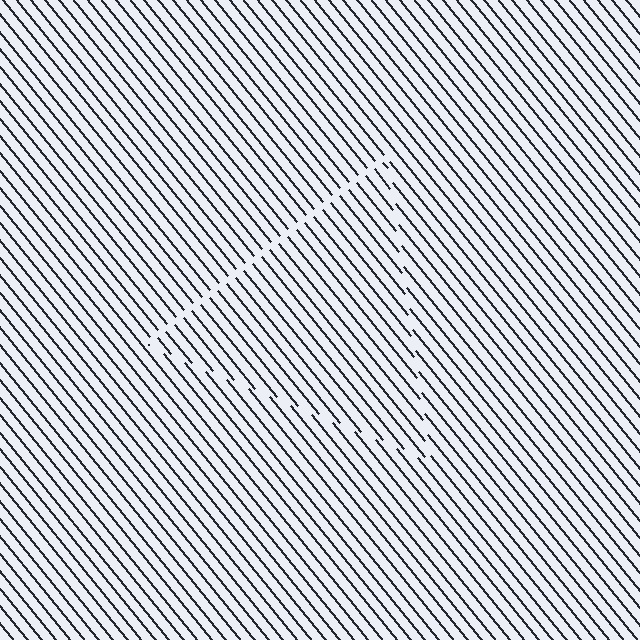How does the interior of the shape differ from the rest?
The interior of the shape contains the same grating, shifted by half a period — the contour is defined by the phase discontinuity where line-ends from the inner and outer gratings abut.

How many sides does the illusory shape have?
3 sides — the line-ends trace a triangle.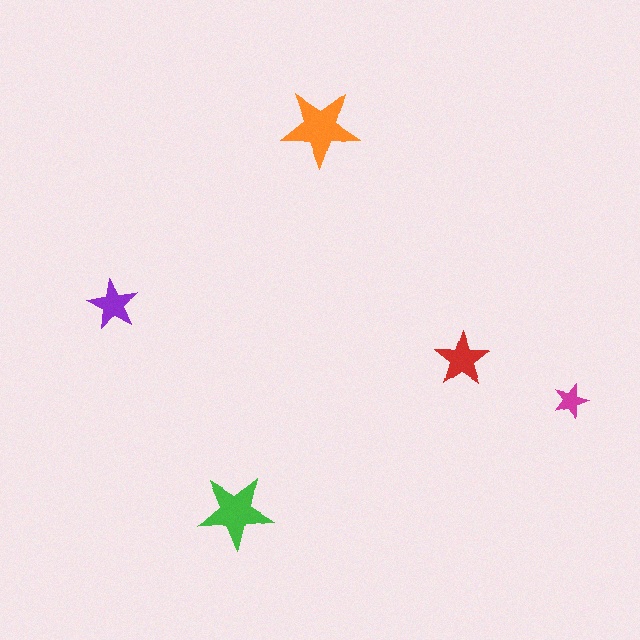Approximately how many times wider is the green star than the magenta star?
About 2 times wider.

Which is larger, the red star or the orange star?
The orange one.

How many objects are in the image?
There are 5 objects in the image.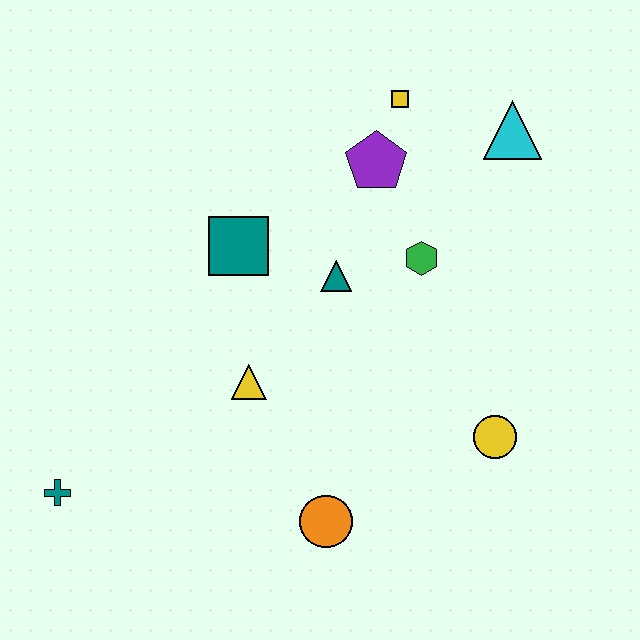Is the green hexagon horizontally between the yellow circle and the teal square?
Yes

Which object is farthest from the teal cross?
The cyan triangle is farthest from the teal cross.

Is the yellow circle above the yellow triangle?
No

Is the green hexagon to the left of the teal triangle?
No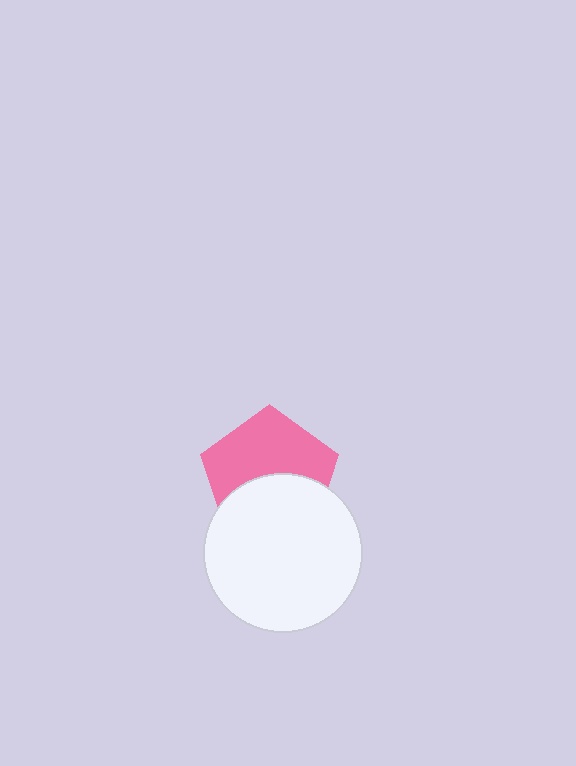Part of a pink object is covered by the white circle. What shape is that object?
It is a pentagon.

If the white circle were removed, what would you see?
You would see the complete pink pentagon.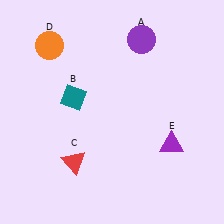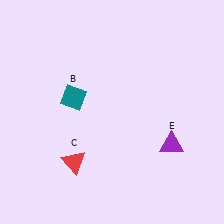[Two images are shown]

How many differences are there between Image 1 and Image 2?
There are 2 differences between the two images.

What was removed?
The orange circle (D), the purple circle (A) were removed in Image 2.